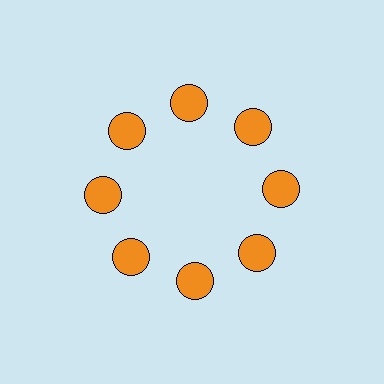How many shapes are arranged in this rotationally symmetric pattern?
There are 8 shapes, arranged in 8 groups of 1.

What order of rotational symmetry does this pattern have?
This pattern has 8-fold rotational symmetry.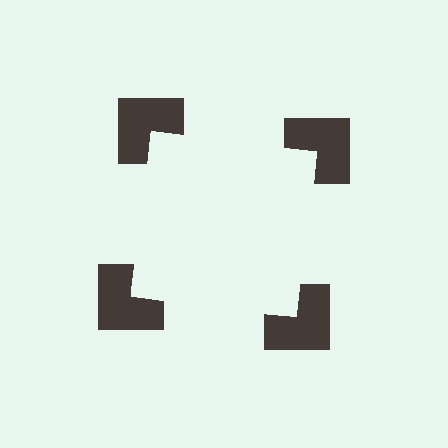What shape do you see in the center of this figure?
An illusory square — its edges are inferred from the aligned wedge cuts in the notched squares, not physically drawn.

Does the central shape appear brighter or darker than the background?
It typically appears slightly brighter than the background, even though no actual brightness change is drawn.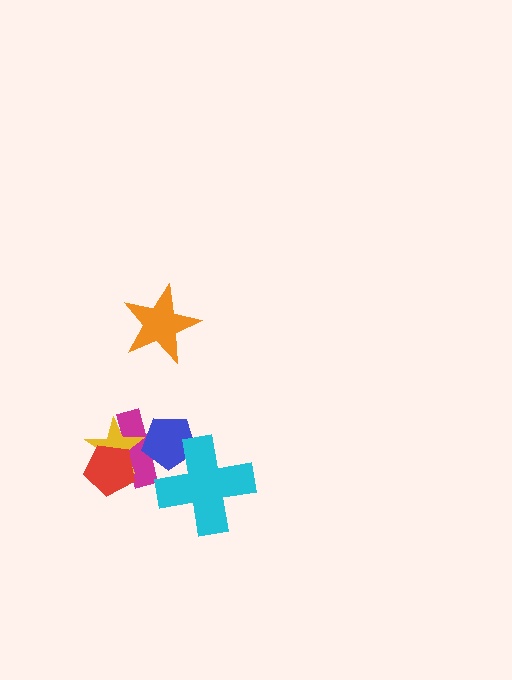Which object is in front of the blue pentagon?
The cyan cross is in front of the blue pentagon.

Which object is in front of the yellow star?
The red pentagon is in front of the yellow star.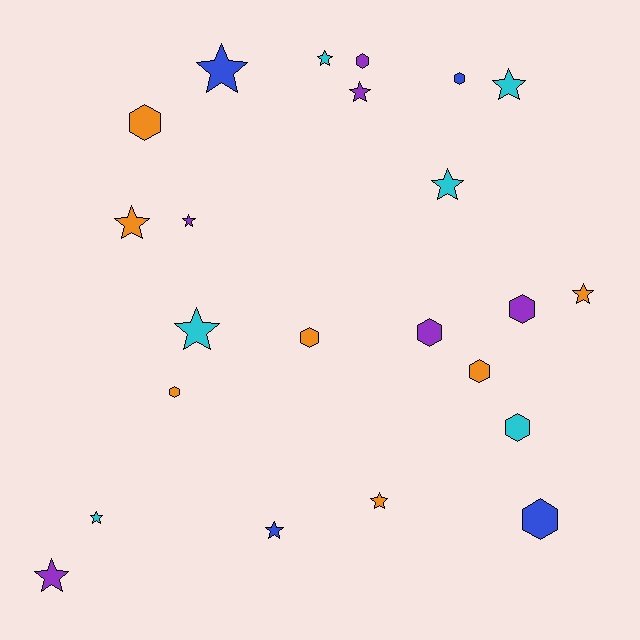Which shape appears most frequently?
Star, with 13 objects.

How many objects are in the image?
There are 23 objects.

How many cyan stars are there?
There are 5 cyan stars.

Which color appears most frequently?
Orange, with 7 objects.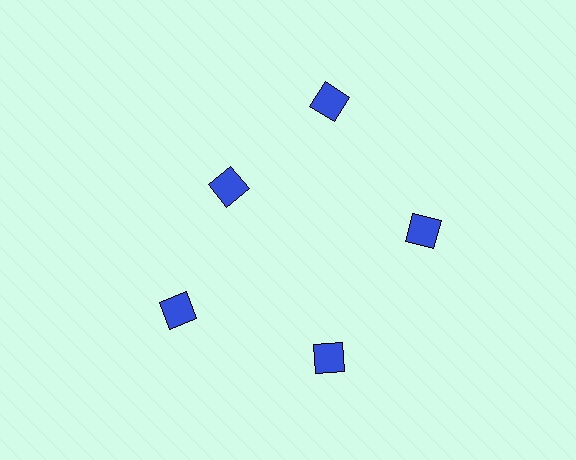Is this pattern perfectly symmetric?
No. The 5 blue diamonds are arranged in a ring, but one element near the 10 o'clock position is pulled inward toward the center, breaking the 5-fold rotational symmetry.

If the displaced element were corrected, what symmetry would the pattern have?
It would have 5-fold rotational symmetry — the pattern would map onto itself every 72 degrees.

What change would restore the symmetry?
The symmetry would be restored by moving it outward, back onto the ring so that all 5 diamonds sit at equal angles and equal distance from the center.